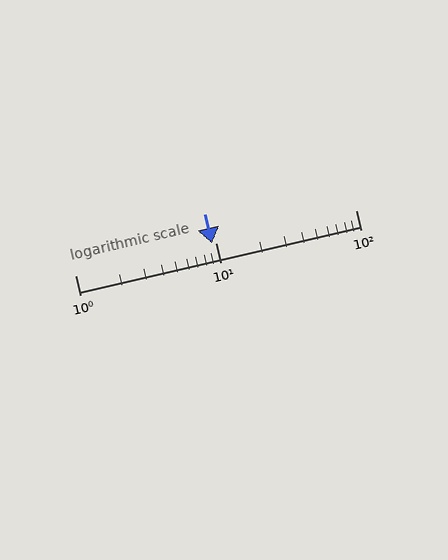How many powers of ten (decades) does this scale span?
The scale spans 2 decades, from 1 to 100.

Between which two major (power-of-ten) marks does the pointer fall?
The pointer is between 1 and 10.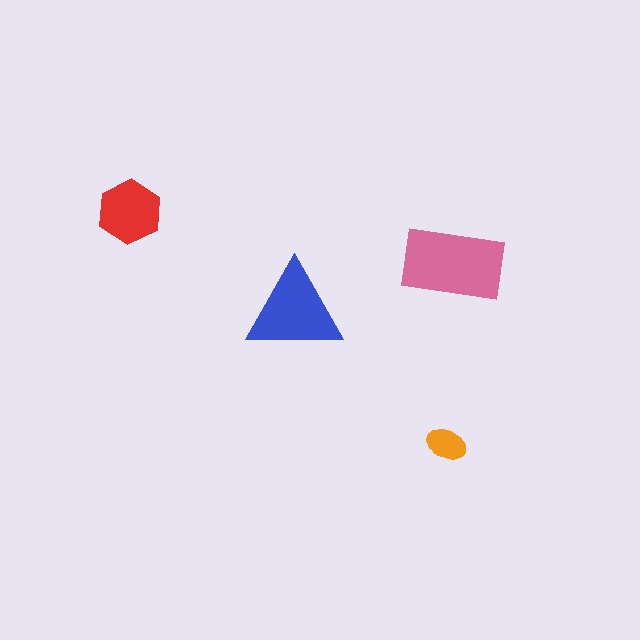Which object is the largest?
The pink rectangle.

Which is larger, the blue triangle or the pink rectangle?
The pink rectangle.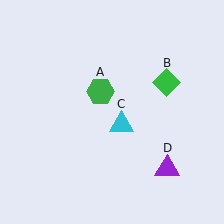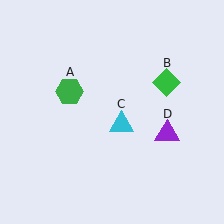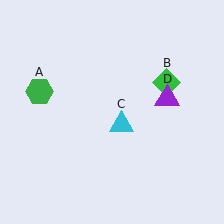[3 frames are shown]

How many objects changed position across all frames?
2 objects changed position: green hexagon (object A), purple triangle (object D).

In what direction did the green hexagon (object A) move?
The green hexagon (object A) moved left.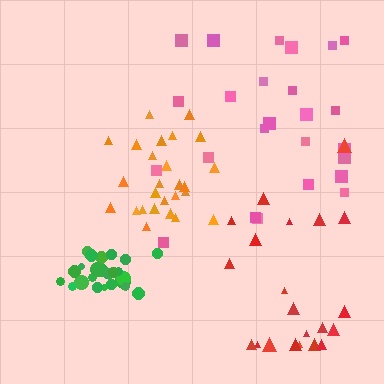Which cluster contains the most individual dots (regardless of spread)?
Orange (26).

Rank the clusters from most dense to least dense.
green, orange, pink, red.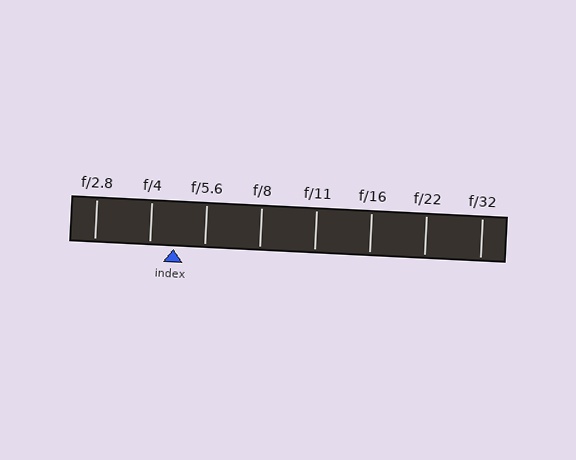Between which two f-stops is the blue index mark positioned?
The index mark is between f/4 and f/5.6.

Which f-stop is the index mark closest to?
The index mark is closest to f/4.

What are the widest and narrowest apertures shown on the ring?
The widest aperture shown is f/2.8 and the narrowest is f/32.